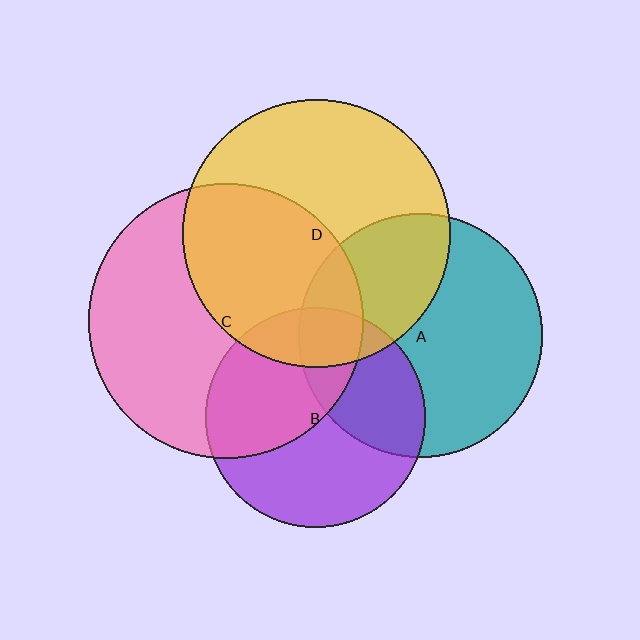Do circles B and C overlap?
Yes.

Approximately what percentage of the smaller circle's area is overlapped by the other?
Approximately 45%.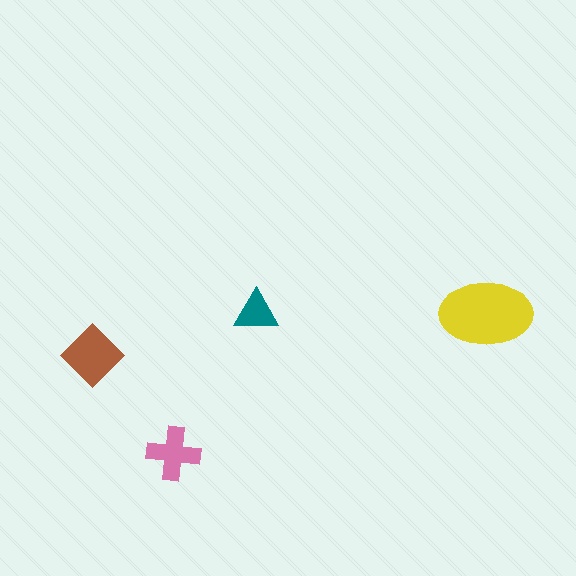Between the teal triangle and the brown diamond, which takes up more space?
The brown diamond.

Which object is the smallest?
The teal triangle.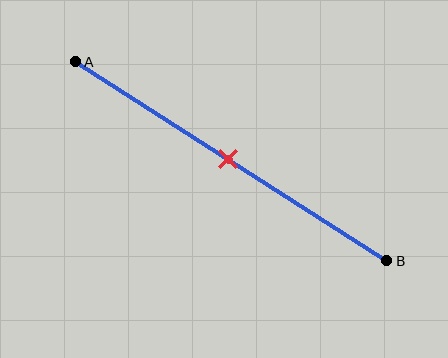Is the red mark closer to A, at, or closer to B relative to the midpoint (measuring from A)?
The red mark is approximately at the midpoint of segment AB.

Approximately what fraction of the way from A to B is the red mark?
The red mark is approximately 50% of the way from A to B.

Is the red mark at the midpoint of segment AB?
Yes, the mark is approximately at the midpoint.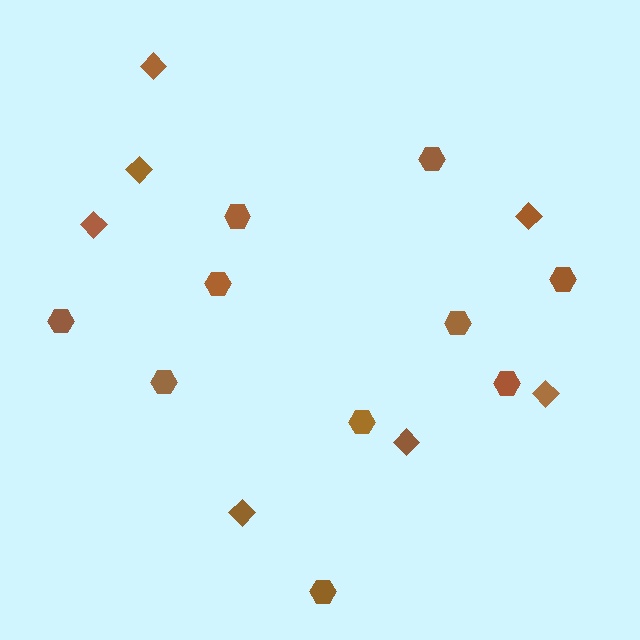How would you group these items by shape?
There are 2 groups: one group of diamonds (7) and one group of hexagons (10).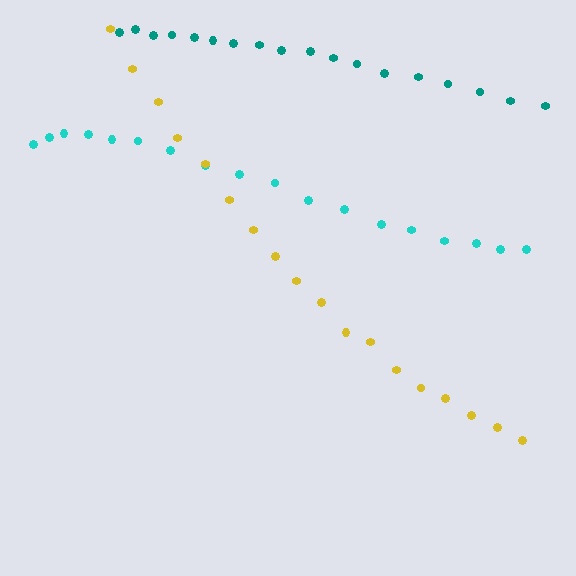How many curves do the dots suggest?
There are 3 distinct paths.